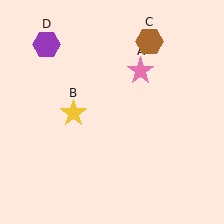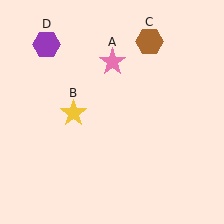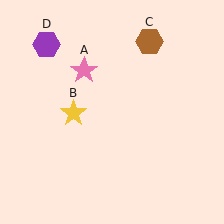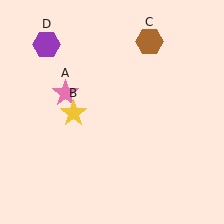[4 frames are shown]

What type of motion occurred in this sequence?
The pink star (object A) rotated counterclockwise around the center of the scene.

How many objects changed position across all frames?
1 object changed position: pink star (object A).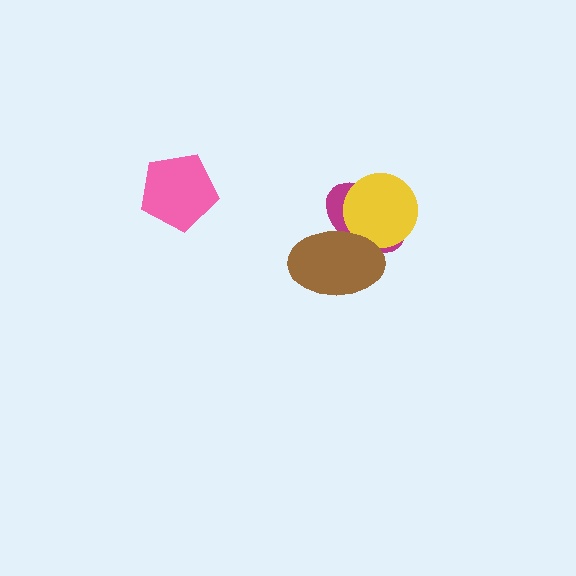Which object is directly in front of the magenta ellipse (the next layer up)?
The yellow circle is directly in front of the magenta ellipse.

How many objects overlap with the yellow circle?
2 objects overlap with the yellow circle.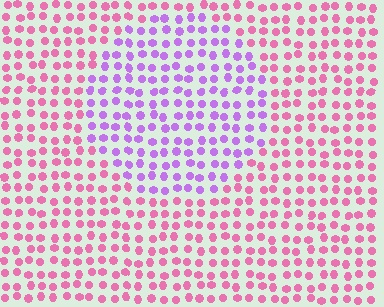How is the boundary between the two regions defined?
The boundary is defined purely by a slight shift in hue (about 49 degrees). Spacing, size, and orientation are identical on both sides.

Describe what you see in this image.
The image is filled with small pink elements in a uniform arrangement. A circle-shaped region is visible where the elements are tinted to a slightly different hue, forming a subtle color boundary.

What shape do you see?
I see a circle.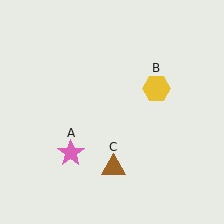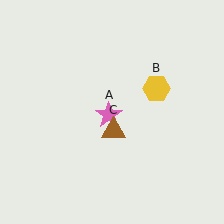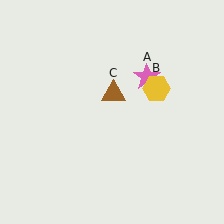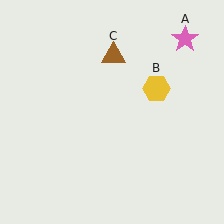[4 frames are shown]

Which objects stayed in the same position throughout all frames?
Yellow hexagon (object B) remained stationary.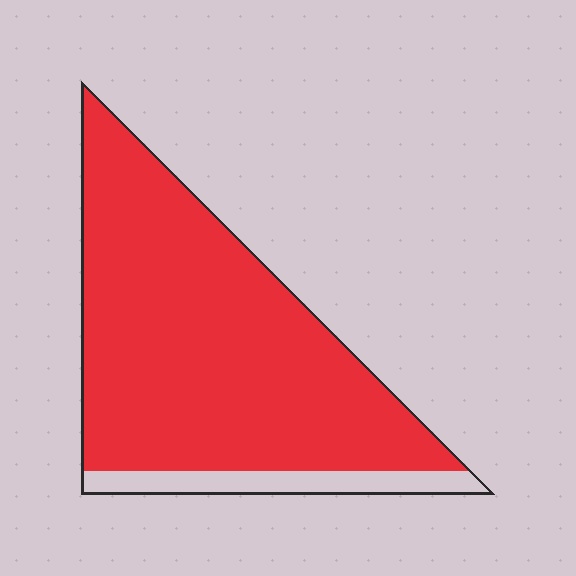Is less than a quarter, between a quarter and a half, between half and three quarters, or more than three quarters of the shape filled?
More than three quarters.